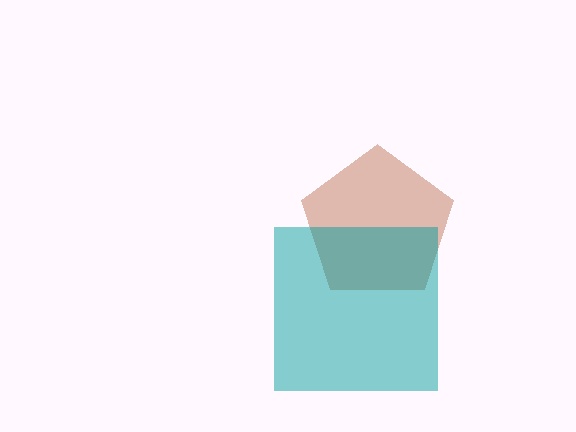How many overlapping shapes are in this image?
There are 2 overlapping shapes in the image.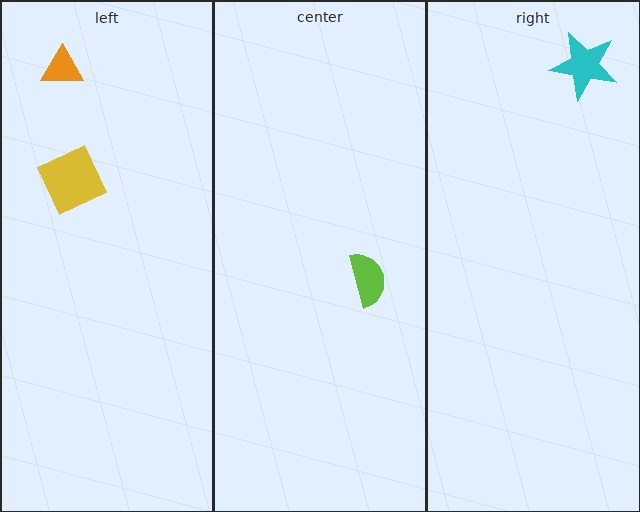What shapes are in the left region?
The orange triangle, the yellow diamond.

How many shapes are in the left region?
2.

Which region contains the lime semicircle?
The center region.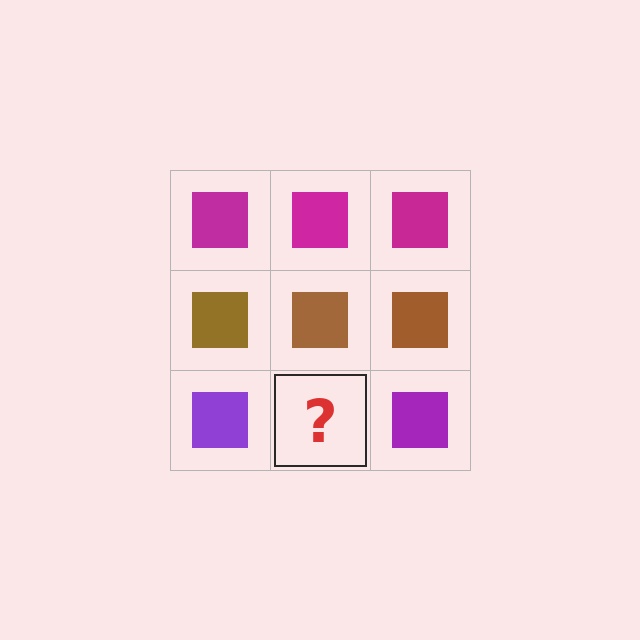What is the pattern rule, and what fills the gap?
The rule is that each row has a consistent color. The gap should be filled with a purple square.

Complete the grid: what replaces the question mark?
The question mark should be replaced with a purple square.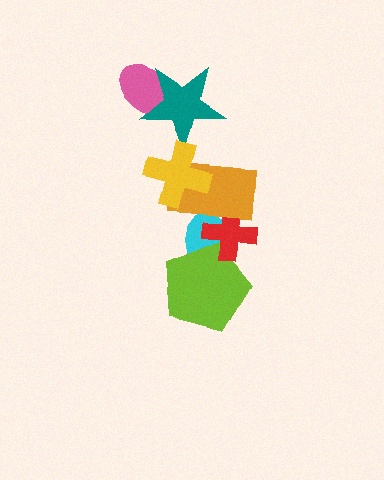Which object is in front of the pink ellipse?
The teal star is in front of the pink ellipse.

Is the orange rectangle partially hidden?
Yes, it is partially covered by another shape.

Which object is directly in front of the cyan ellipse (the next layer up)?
The lime pentagon is directly in front of the cyan ellipse.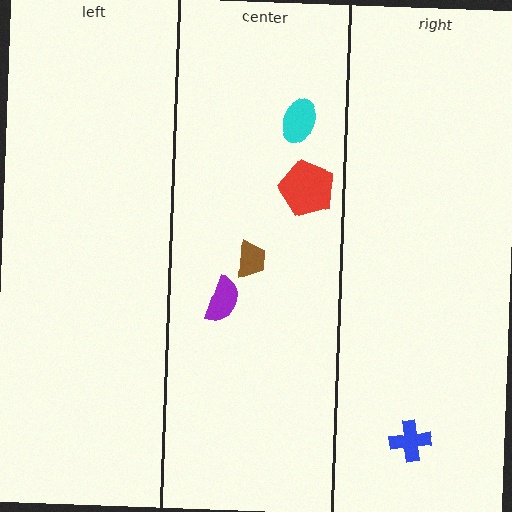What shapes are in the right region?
The blue cross.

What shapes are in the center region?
The red pentagon, the purple semicircle, the cyan ellipse, the brown trapezoid.